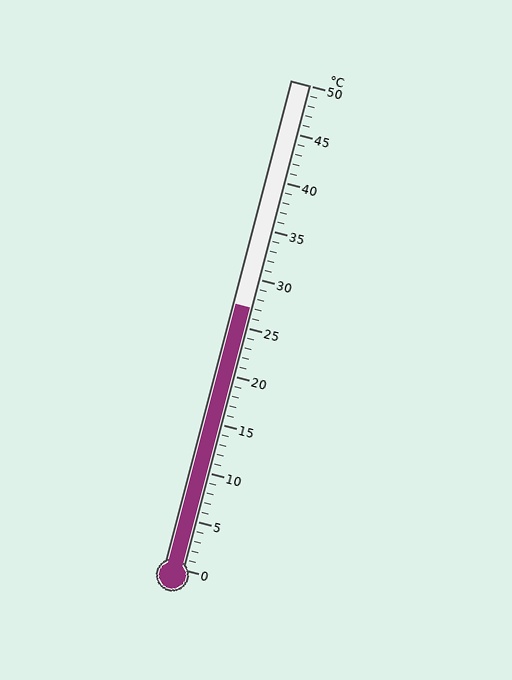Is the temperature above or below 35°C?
The temperature is below 35°C.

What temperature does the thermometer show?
The thermometer shows approximately 27°C.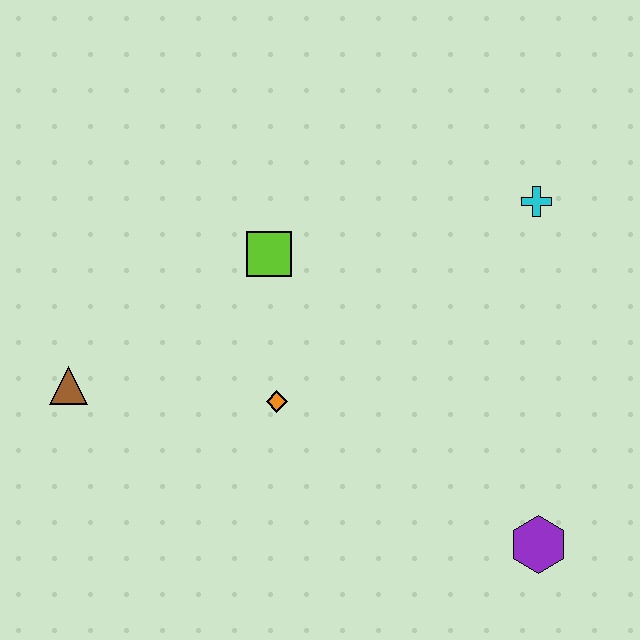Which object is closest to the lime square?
The orange diamond is closest to the lime square.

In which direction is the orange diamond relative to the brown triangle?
The orange diamond is to the right of the brown triangle.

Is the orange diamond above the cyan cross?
No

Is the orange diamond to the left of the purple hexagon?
Yes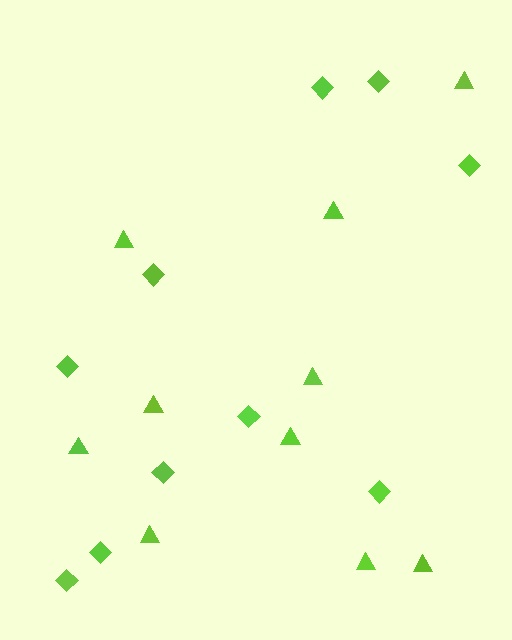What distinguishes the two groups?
There are 2 groups: one group of diamonds (10) and one group of triangles (10).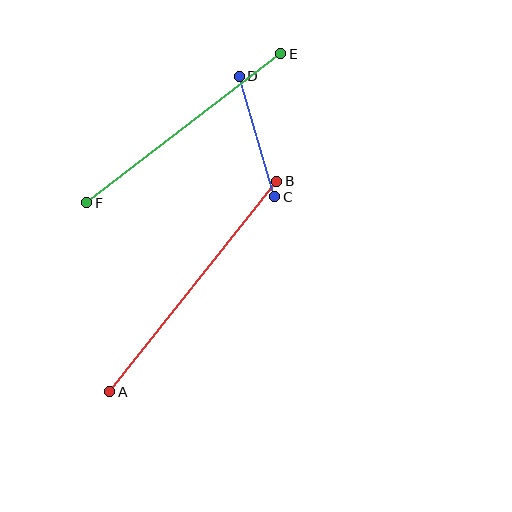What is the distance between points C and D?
The distance is approximately 126 pixels.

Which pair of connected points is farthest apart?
Points A and B are farthest apart.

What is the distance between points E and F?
The distance is approximately 245 pixels.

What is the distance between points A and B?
The distance is approximately 269 pixels.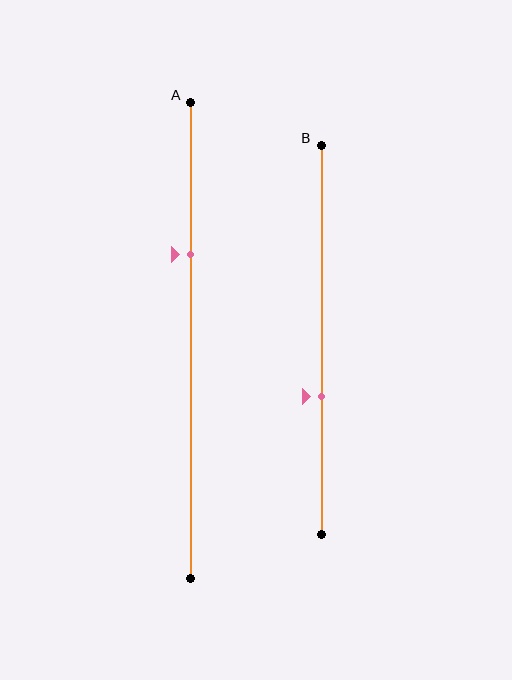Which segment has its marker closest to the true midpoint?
Segment B has its marker closest to the true midpoint.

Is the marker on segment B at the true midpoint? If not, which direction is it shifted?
No, the marker on segment B is shifted downward by about 15% of the segment length.